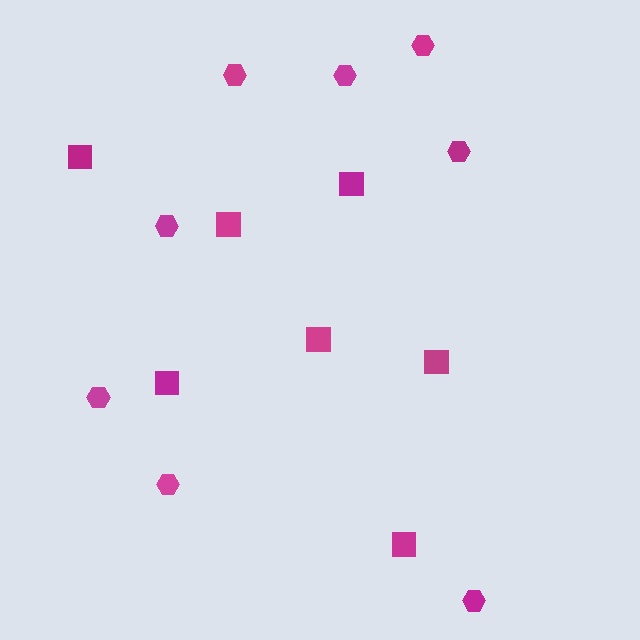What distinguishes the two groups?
There are 2 groups: one group of squares (7) and one group of hexagons (8).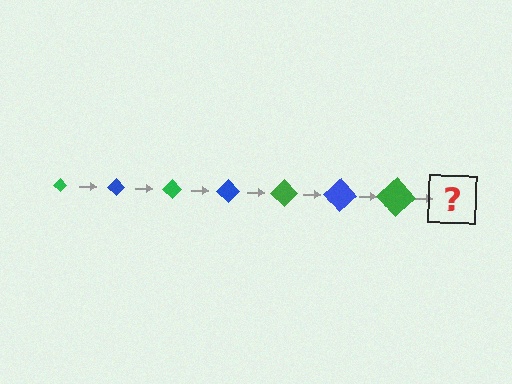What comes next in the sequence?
The next element should be a blue diamond, larger than the previous one.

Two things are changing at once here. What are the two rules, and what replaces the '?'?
The two rules are that the diamond grows larger each step and the color cycles through green and blue. The '?' should be a blue diamond, larger than the previous one.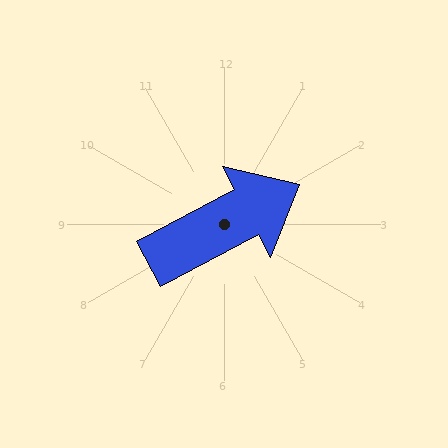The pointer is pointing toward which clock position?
Roughly 2 o'clock.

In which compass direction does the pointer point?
Northeast.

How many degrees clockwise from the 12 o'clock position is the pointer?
Approximately 62 degrees.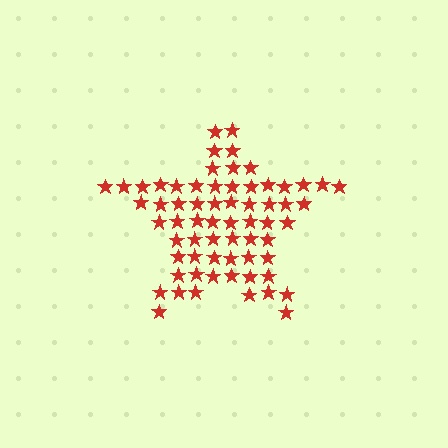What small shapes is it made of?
It is made of small stars.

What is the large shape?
The large shape is a star.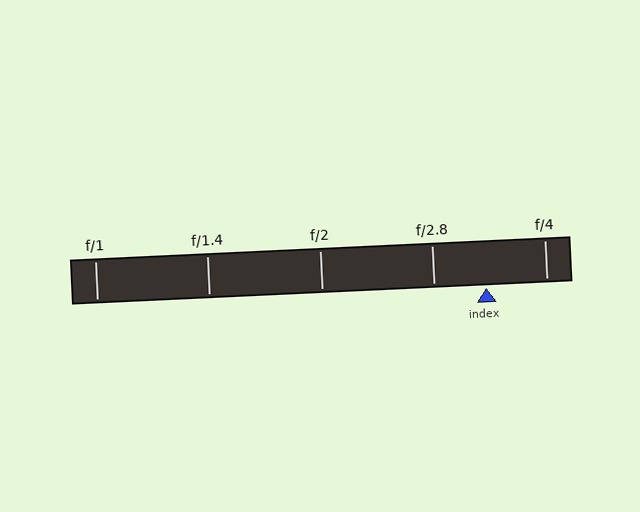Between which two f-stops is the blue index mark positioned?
The index mark is between f/2.8 and f/4.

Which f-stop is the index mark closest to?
The index mark is closest to f/2.8.